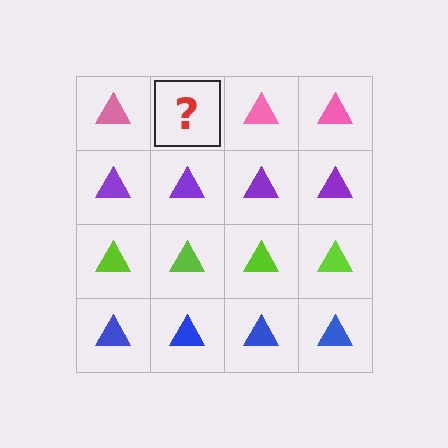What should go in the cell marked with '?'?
The missing cell should contain a pink triangle.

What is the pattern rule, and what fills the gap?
The rule is that each row has a consistent color. The gap should be filled with a pink triangle.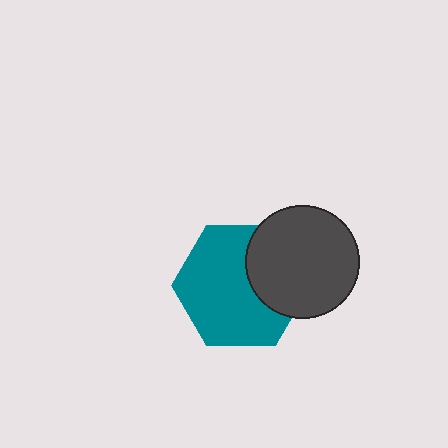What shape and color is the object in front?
The object in front is a dark gray circle.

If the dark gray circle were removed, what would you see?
You would see the complete teal hexagon.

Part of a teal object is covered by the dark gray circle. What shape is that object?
It is a hexagon.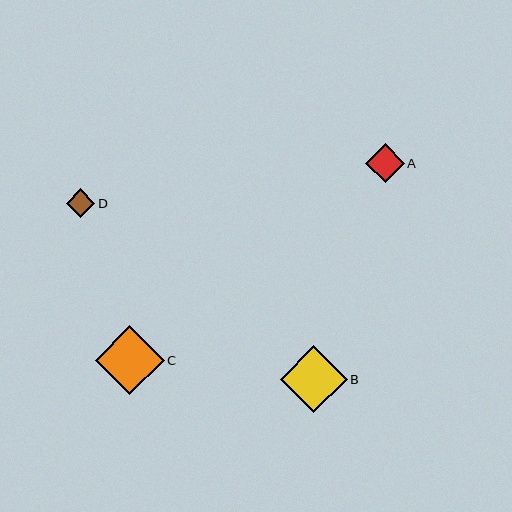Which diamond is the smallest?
Diamond D is the smallest with a size of approximately 28 pixels.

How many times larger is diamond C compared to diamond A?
Diamond C is approximately 1.8 times the size of diamond A.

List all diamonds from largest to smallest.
From largest to smallest: C, B, A, D.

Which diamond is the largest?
Diamond C is the largest with a size of approximately 69 pixels.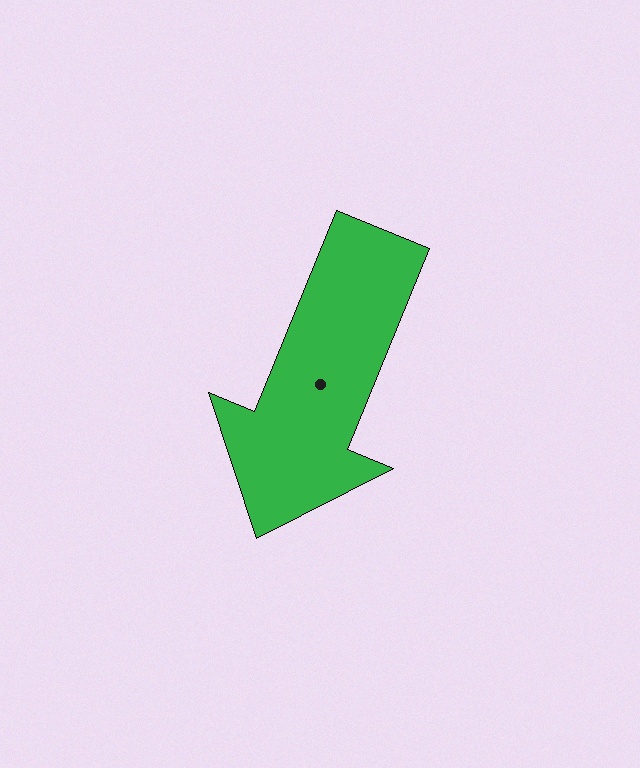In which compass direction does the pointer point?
South.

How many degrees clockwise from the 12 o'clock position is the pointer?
Approximately 202 degrees.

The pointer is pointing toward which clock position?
Roughly 7 o'clock.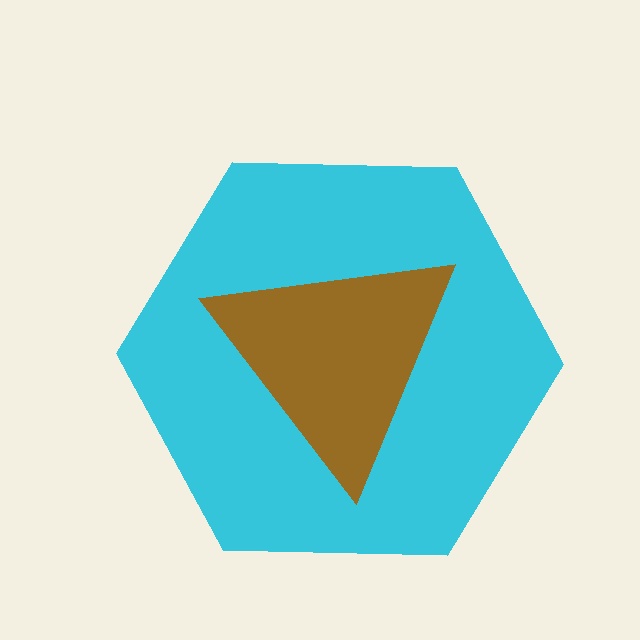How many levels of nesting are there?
2.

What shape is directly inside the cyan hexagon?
The brown triangle.